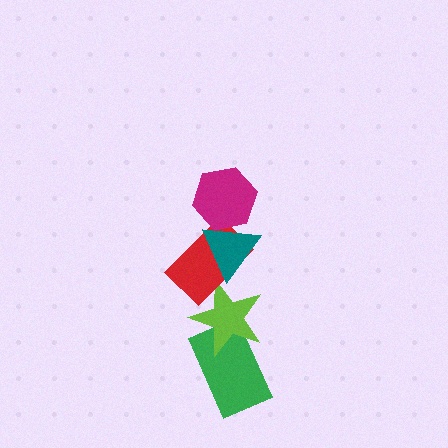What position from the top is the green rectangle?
The green rectangle is 5th from the top.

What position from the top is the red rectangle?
The red rectangle is 3rd from the top.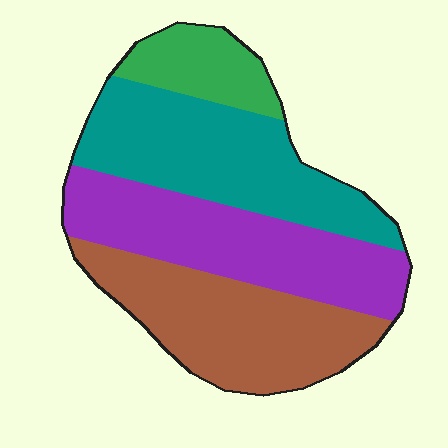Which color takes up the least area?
Green, at roughly 10%.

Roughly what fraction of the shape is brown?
Brown covers roughly 30% of the shape.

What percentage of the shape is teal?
Teal takes up about one third (1/3) of the shape.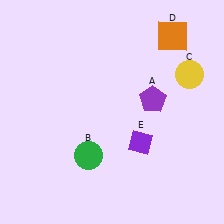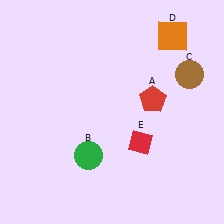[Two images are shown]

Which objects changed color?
A changed from purple to red. C changed from yellow to brown. E changed from purple to red.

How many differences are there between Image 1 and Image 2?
There are 3 differences between the two images.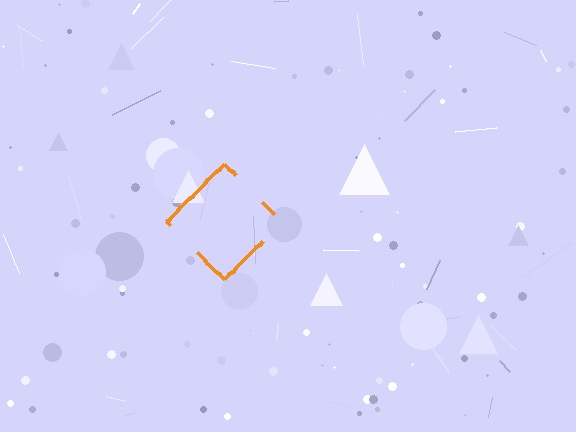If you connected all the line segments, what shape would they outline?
They would outline a diamond.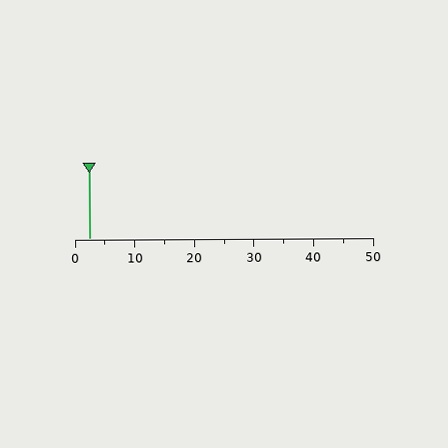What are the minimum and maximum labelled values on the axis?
The axis runs from 0 to 50.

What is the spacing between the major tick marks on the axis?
The major ticks are spaced 10 apart.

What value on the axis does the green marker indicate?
The marker indicates approximately 2.5.